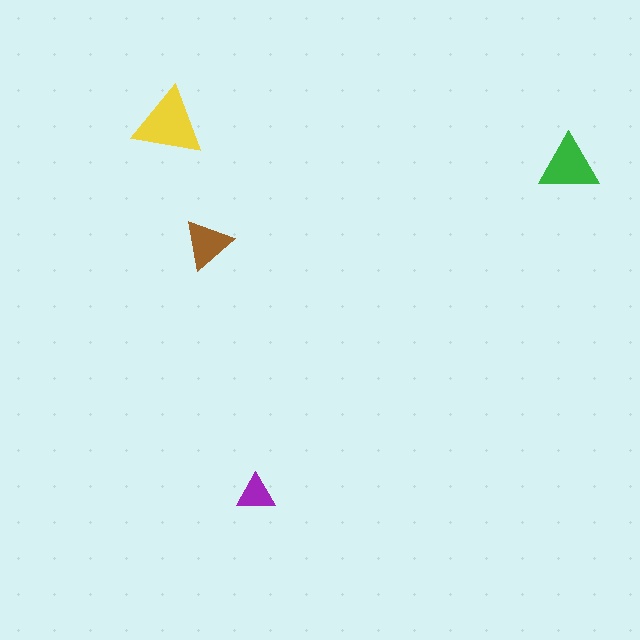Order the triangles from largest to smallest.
the yellow one, the green one, the brown one, the purple one.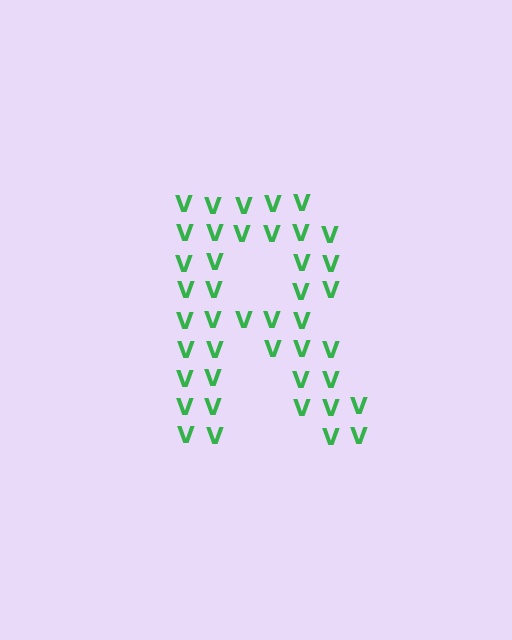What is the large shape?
The large shape is the letter R.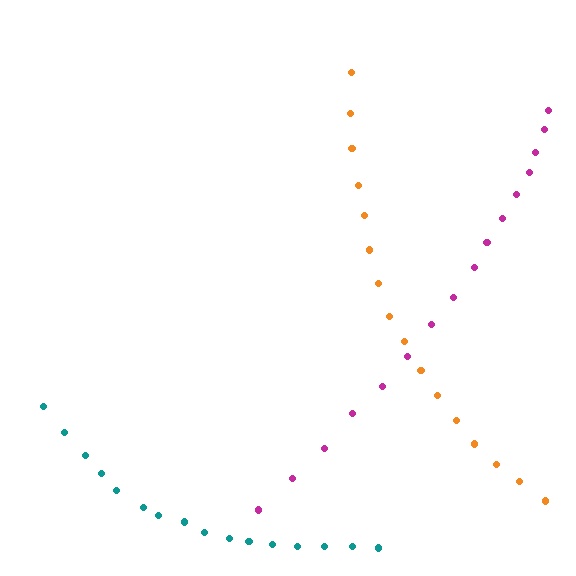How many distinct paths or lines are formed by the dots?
There are 3 distinct paths.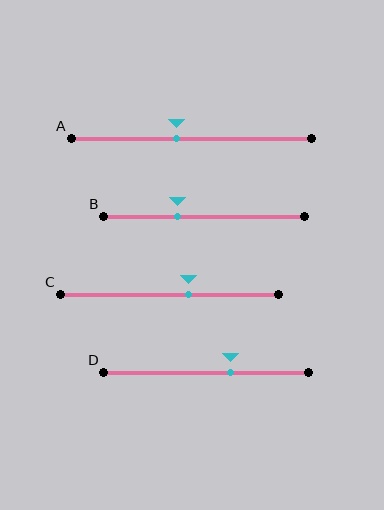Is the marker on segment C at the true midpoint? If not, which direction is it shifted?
No, the marker on segment C is shifted to the right by about 9% of the segment length.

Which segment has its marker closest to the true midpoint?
Segment A has its marker closest to the true midpoint.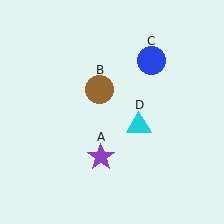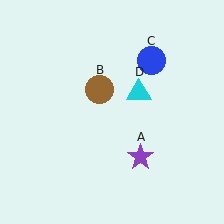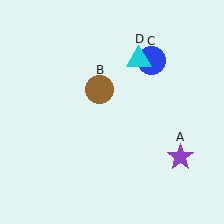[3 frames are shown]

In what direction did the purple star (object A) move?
The purple star (object A) moved right.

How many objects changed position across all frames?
2 objects changed position: purple star (object A), cyan triangle (object D).